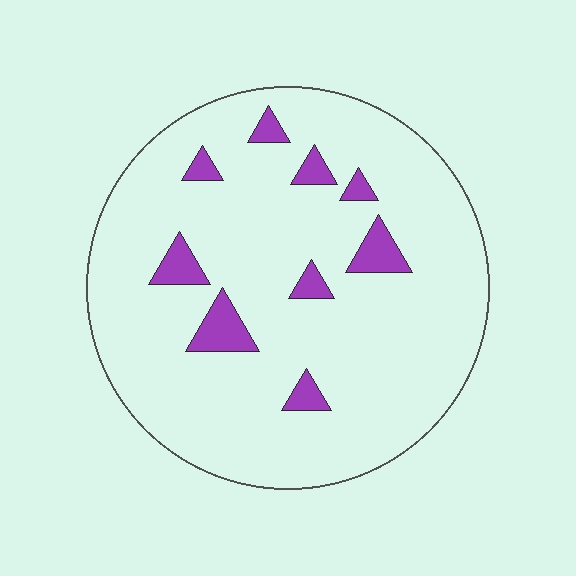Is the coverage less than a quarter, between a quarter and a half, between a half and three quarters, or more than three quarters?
Less than a quarter.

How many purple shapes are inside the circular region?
9.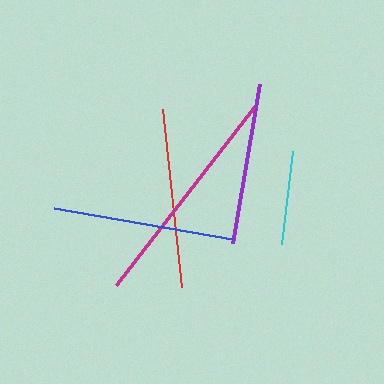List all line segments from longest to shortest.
From longest to shortest: magenta, blue, red, purple, cyan.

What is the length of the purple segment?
The purple segment is approximately 162 pixels long.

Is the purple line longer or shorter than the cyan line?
The purple line is longer than the cyan line.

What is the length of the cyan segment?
The cyan segment is approximately 94 pixels long.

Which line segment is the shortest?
The cyan line is the shortest at approximately 94 pixels.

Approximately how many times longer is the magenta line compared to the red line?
The magenta line is approximately 1.3 times the length of the red line.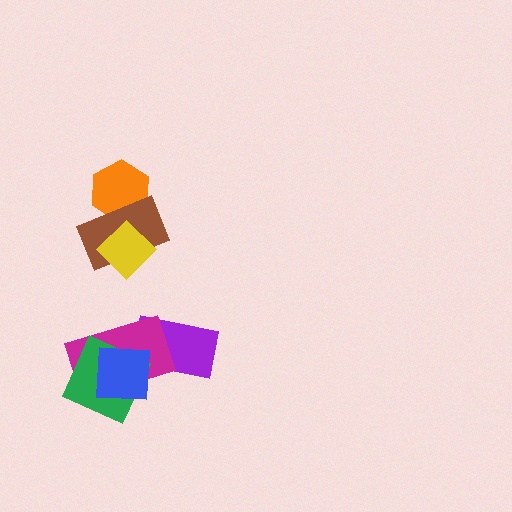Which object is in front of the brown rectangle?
The yellow diamond is in front of the brown rectangle.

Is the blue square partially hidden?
No, no other shape covers it.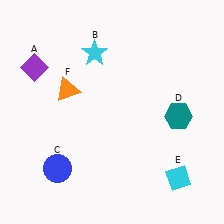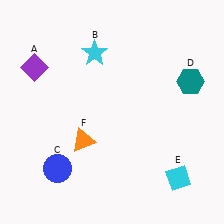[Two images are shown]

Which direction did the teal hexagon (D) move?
The teal hexagon (D) moved up.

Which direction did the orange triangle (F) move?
The orange triangle (F) moved down.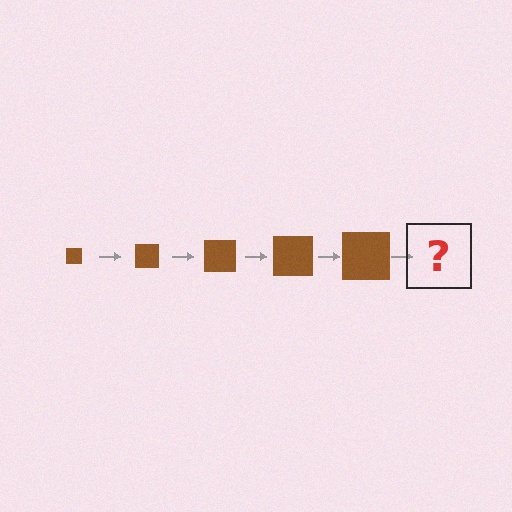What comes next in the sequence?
The next element should be a brown square, larger than the previous one.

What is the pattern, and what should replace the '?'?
The pattern is that the square gets progressively larger each step. The '?' should be a brown square, larger than the previous one.